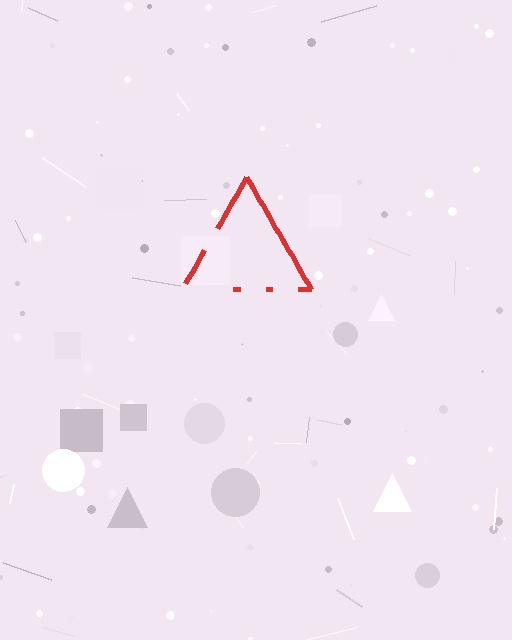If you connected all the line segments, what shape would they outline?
They would outline a triangle.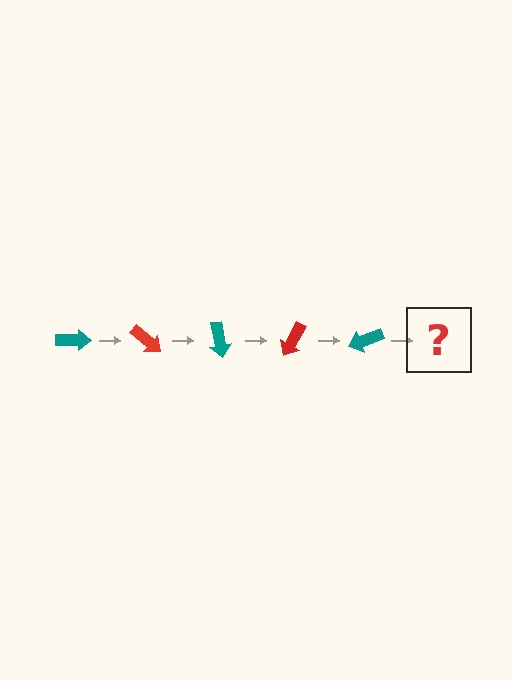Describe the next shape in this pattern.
It should be a red arrow, rotated 200 degrees from the start.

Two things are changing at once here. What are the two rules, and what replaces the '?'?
The two rules are that it rotates 40 degrees each step and the color cycles through teal and red. The '?' should be a red arrow, rotated 200 degrees from the start.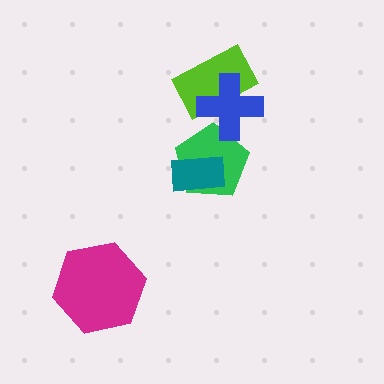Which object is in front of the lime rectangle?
The blue cross is in front of the lime rectangle.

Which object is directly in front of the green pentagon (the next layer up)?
The teal rectangle is directly in front of the green pentagon.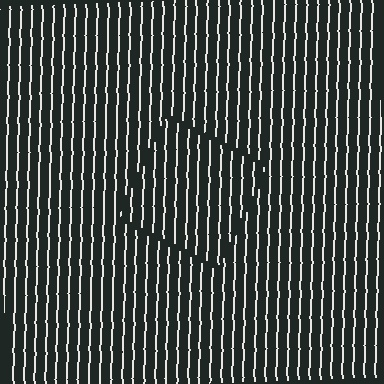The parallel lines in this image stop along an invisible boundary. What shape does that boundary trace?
An illusory square. The interior of the shape contains the same grating, shifted by half a period — the contour is defined by the phase discontinuity where line-ends from the inner and outer gratings abut.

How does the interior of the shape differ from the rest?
The interior of the shape contains the same grating, shifted by half a period — the contour is defined by the phase discontinuity where line-ends from the inner and outer gratings abut.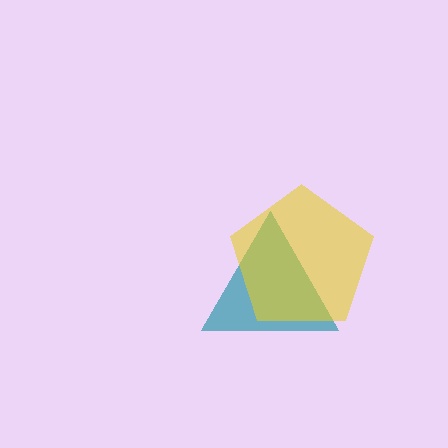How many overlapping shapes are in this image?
There are 2 overlapping shapes in the image.